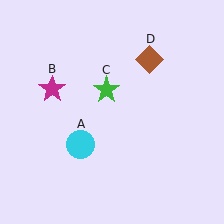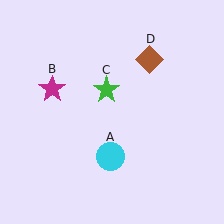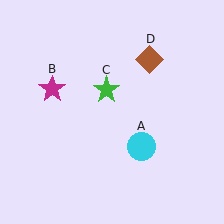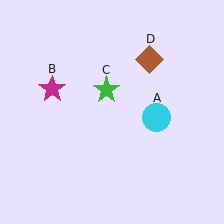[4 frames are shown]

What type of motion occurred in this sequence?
The cyan circle (object A) rotated counterclockwise around the center of the scene.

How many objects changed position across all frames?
1 object changed position: cyan circle (object A).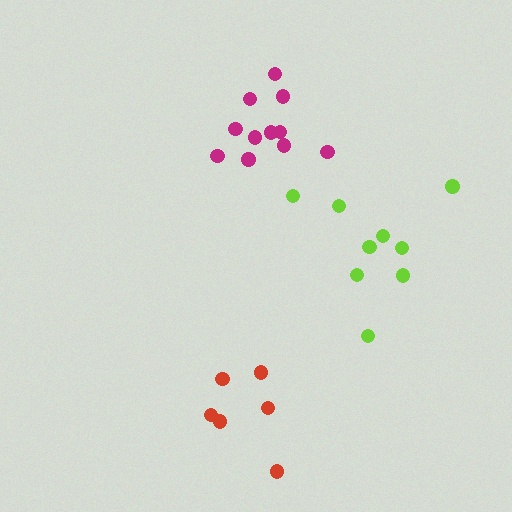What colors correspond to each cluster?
The clusters are colored: lime, magenta, red.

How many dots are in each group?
Group 1: 9 dots, Group 2: 11 dots, Group 3: 6 dots (26 total).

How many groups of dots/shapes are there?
There are 3 groups.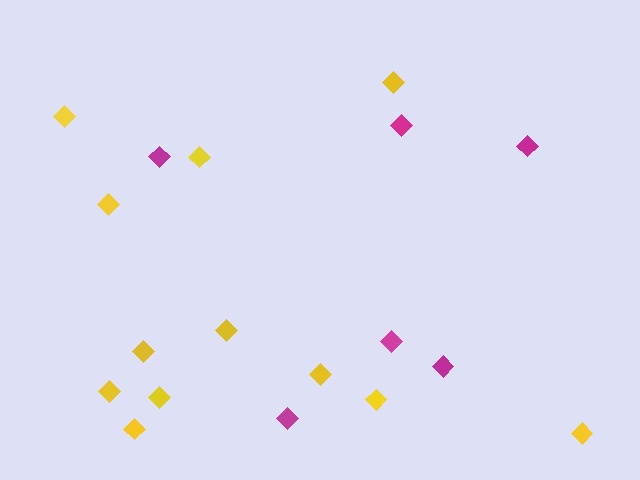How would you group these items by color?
There are 2 groups: one group of yellow diamonds (12) and one group of magenta diamonds (6).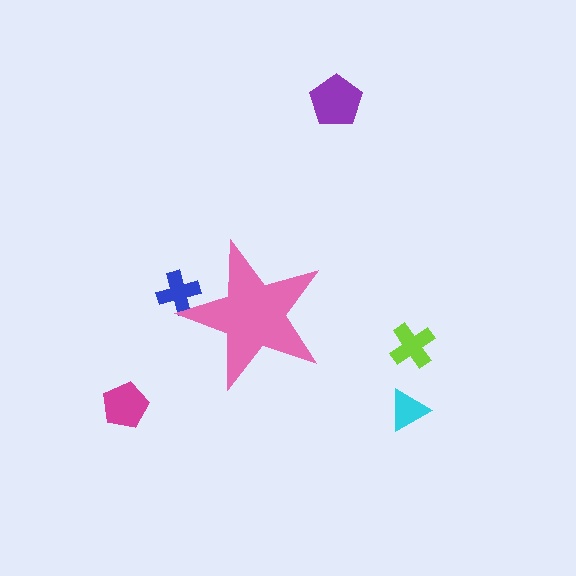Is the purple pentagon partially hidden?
No, the purple pentagon is fully visible.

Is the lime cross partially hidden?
No, the lime cross is fully visible.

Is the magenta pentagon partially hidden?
No, the magenta pentagon is fully visible.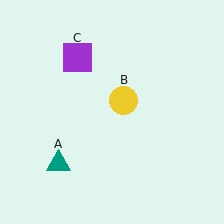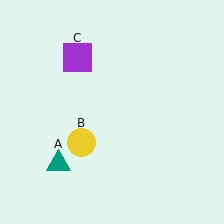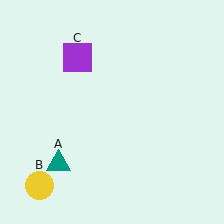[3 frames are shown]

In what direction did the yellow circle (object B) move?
The yellow circle (object B) moved down and to the left.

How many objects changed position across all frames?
1 object changed position: yellow circle (object B).